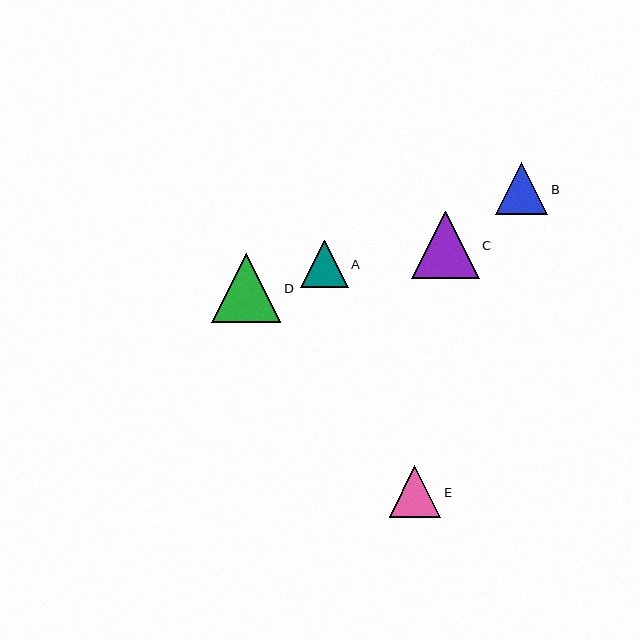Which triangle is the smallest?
Triangle A is the smallest with a size of approximately 47 pixels.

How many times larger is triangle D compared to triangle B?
Triangle D is approximately 1.3 times the size of triangle B.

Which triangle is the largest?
Triangle D is the largest with a size of approximately 69 pixels.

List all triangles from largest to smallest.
From largest to smallest: D, C, B, E, A.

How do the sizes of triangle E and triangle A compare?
Triangle E and triangle A are approximately the same size.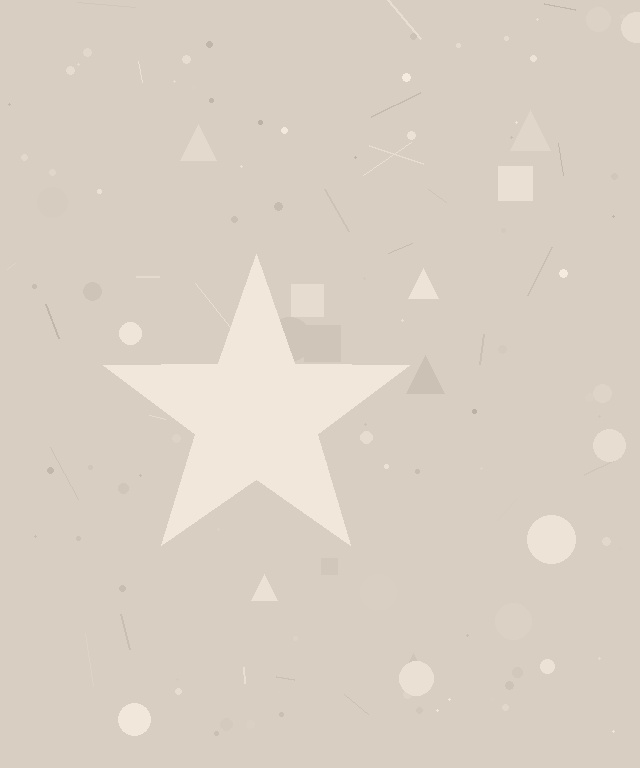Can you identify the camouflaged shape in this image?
The camouflaged shape is a star.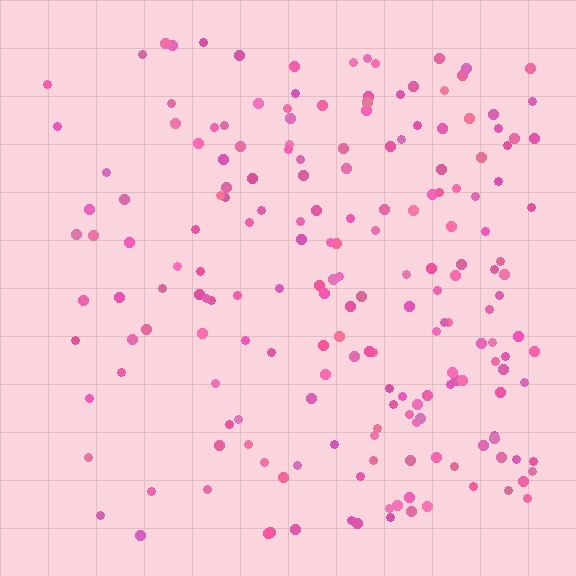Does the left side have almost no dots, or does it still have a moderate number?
Still a moderate number, just noticeably fewer than the right.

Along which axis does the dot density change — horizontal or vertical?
Horizontal.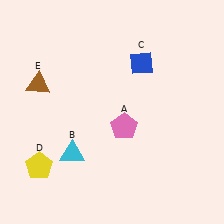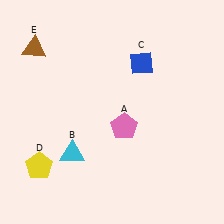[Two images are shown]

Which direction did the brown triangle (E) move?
The brown triangle (E) moved up.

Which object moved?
The brown triangle (E) moved up.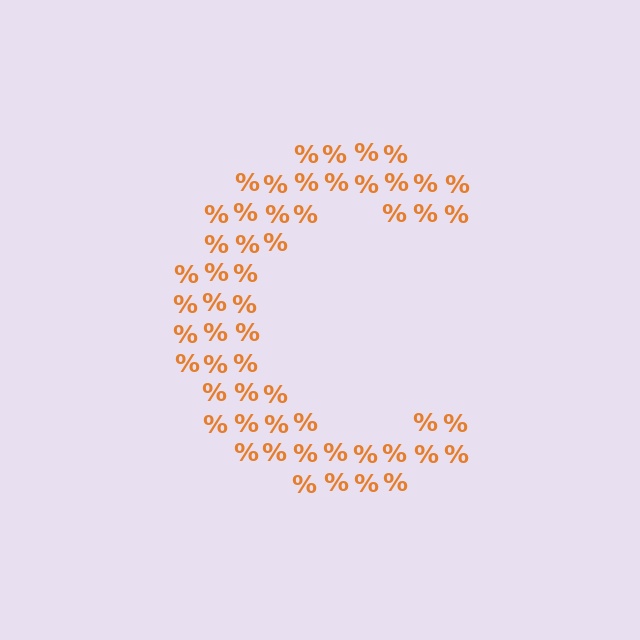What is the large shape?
The large shape is the letter C.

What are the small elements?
The small elements are percent signs.